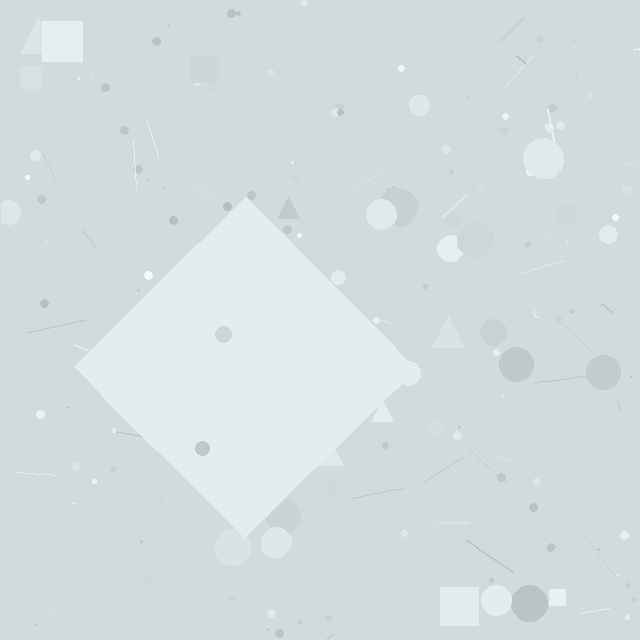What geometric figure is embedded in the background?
A diamond is embedded in the background.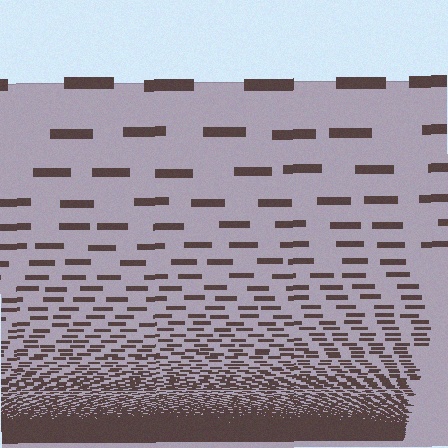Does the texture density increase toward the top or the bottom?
Density increases toward the bottom.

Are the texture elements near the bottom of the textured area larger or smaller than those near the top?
Smaller. The gradient is inverted — elements near the bottom are smaller and denser.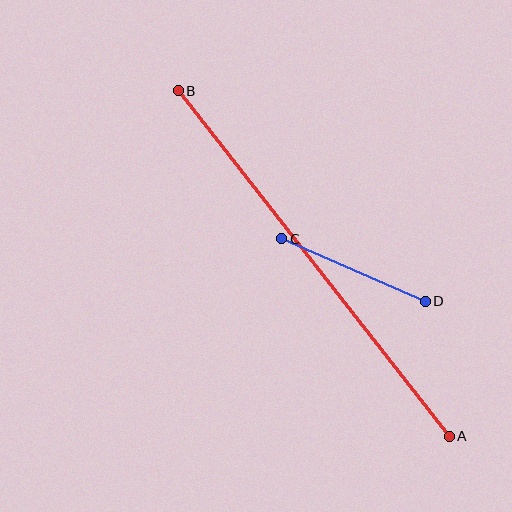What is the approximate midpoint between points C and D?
The midpoint is at approximately (353, 270) pixels.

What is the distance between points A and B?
The distance is approximately 439 pixels.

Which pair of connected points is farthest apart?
Points A and B are farthest apart.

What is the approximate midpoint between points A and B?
The midpoint is at approximately (314, 264) pixels.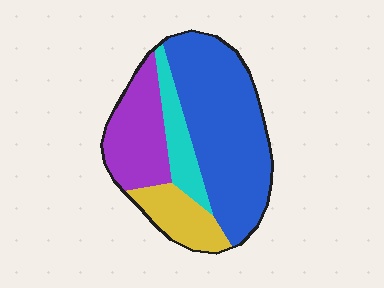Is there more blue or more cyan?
Blue.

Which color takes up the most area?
Blue, at roughly 50%.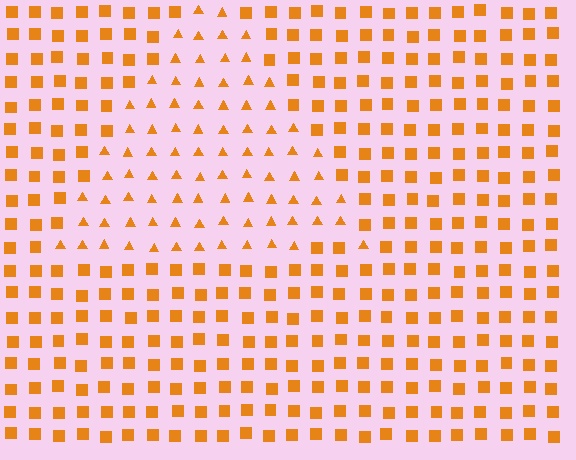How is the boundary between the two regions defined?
The boundary is defined by a change in element shape: triangles inside vs. squares outside. All elements share the same color and spacing.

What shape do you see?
I see a triangle.